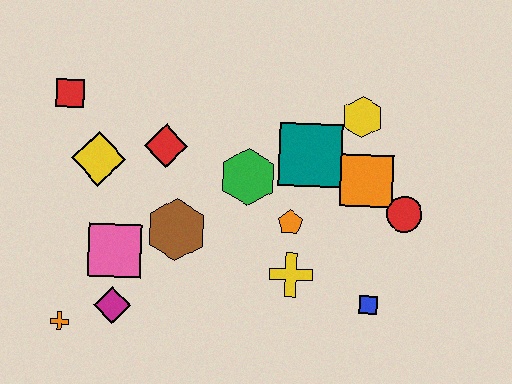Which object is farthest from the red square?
The blue square is farthest from the red square.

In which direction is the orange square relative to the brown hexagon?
The orange square is to the right of the brown hexagon.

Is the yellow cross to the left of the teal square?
Yes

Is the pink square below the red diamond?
Yes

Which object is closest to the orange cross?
The magenta diamond is closest to the orange cross.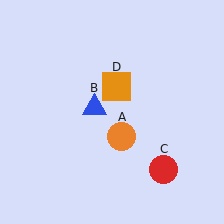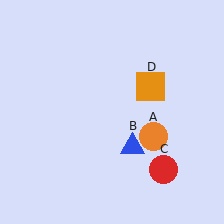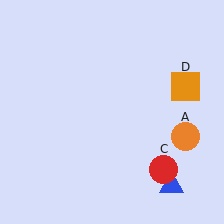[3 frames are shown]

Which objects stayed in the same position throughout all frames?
Red circle (object C) remained stationary.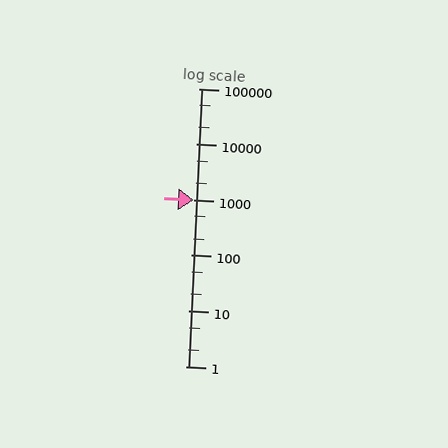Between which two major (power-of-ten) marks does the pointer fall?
The pointer is between 1000 and 10000.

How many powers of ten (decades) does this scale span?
The scale spans 5 decades, from 1 to 100000.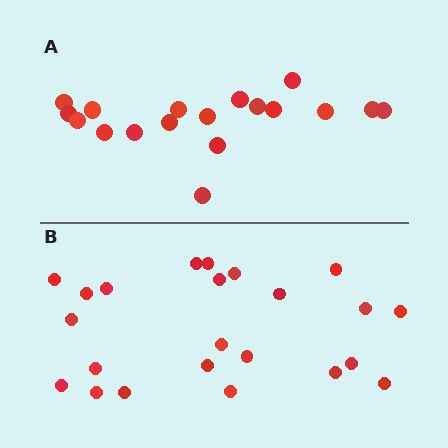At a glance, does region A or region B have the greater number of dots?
Region B (the bottom region) has more dots.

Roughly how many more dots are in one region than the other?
Region B has about 5 more dots than region A.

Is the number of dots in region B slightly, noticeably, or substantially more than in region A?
Region B has noticeably more, but not dramatically so. The ratio is roughly 1.3 to 1.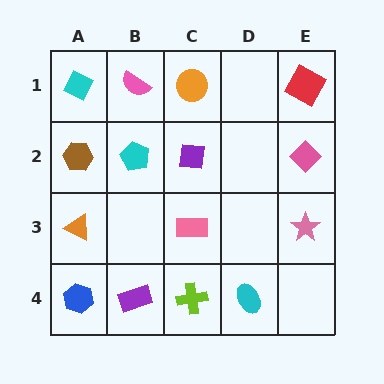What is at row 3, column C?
A pink rectangle.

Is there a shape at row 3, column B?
No, that cell is empty.